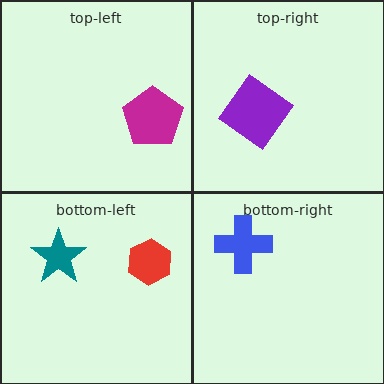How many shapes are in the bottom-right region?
1.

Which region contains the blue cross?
The bottom-right region.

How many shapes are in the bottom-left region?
2.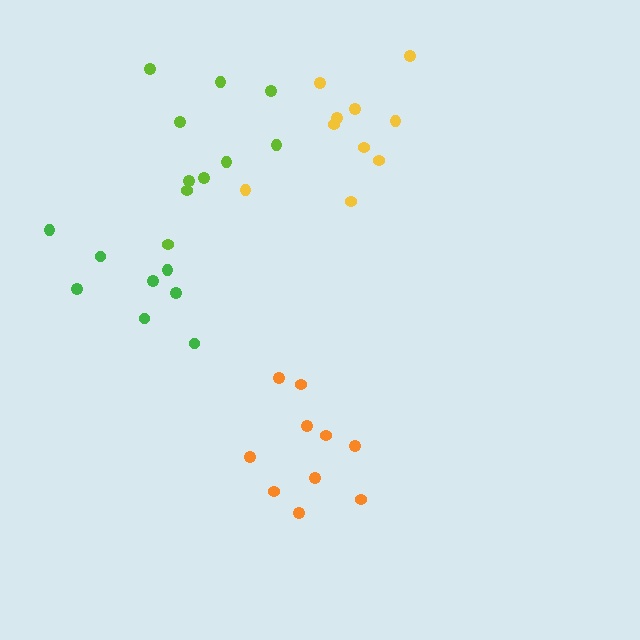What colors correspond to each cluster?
The clusters are colored: lime, green, yellow, orange.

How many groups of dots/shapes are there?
There are 4 groups.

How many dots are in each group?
Group 1: 10 dots, Group 2: 8 dots, Group 3: 10 dots, Group 4: 10 dots (38 total).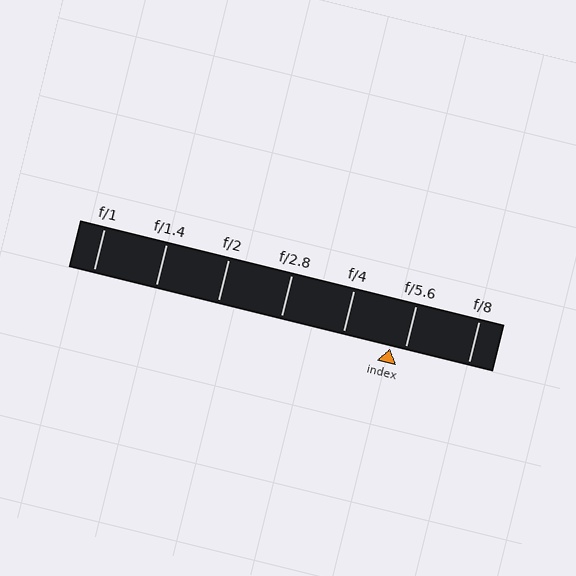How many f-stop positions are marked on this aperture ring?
There are 7 f-stop positions marked.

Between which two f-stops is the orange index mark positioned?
The index mark is between f/4 and f/5.6.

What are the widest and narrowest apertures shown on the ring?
The widest aperture shown is f/1 and the narrowest is f/8.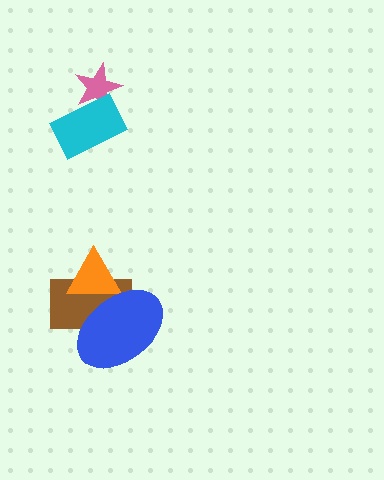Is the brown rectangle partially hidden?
Yes, it is partially covered by another shape.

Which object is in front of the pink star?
The cyan rectangle is in front of the pink star.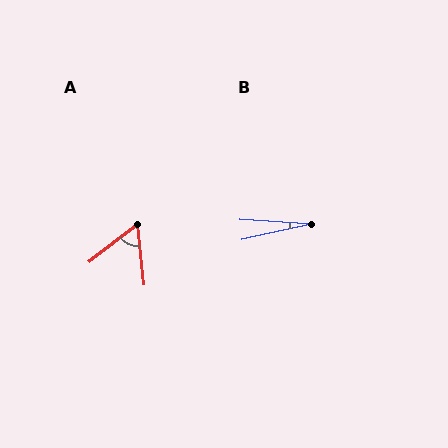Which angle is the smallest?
B, at approximately 16 degrees.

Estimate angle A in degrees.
Approximately 58 degrees.